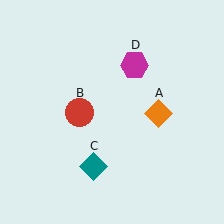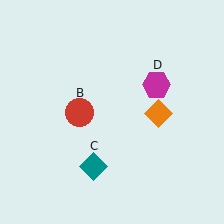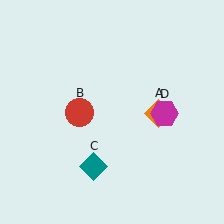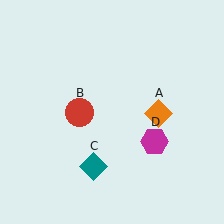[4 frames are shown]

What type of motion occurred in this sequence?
The magenta hexagon (object D) rotated clockwise around the center of the scene.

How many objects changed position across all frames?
1 object changed position: magenta hexagon (object D).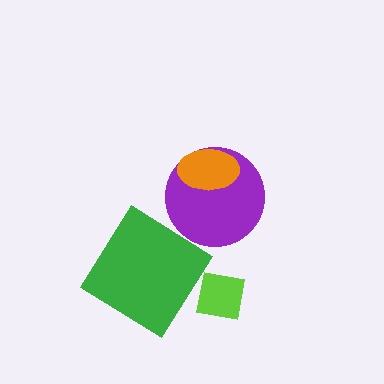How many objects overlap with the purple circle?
1 object overlaps with the purple circle.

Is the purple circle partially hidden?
Yes, it is partially covered by another shape.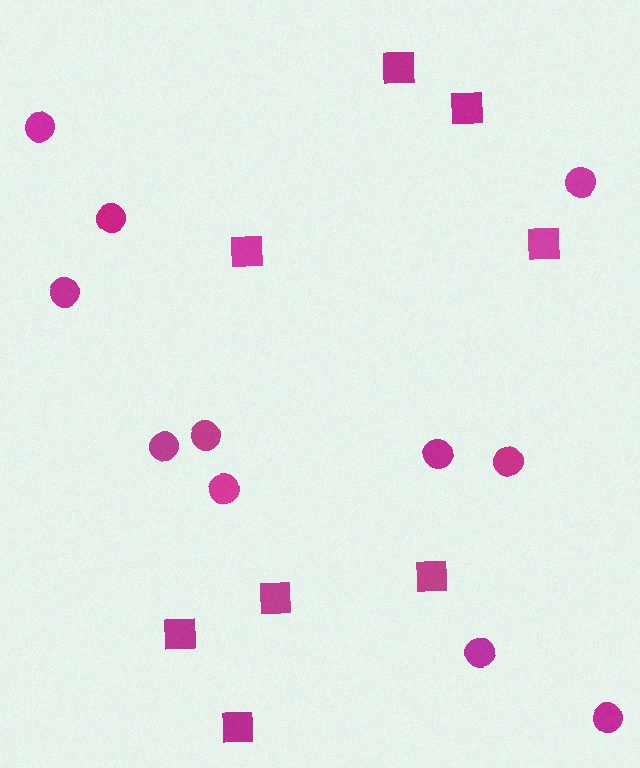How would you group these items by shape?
There are 2 groups: one group of circles (11) and one group of squares (8).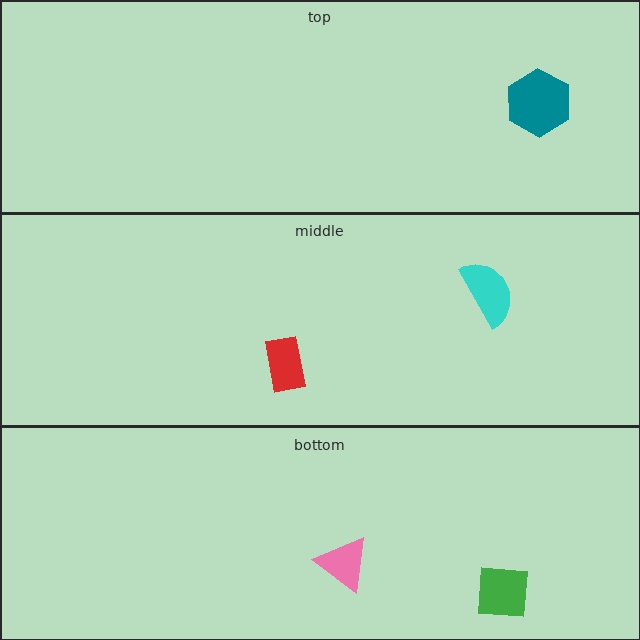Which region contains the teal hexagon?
The top region.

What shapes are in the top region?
The teal hexagon.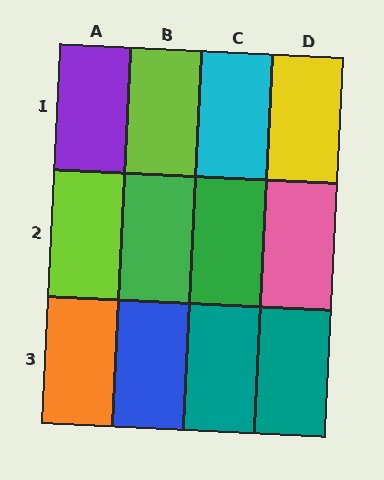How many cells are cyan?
1 cell is cyan.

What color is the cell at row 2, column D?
Pink.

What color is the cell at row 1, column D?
Yellow.